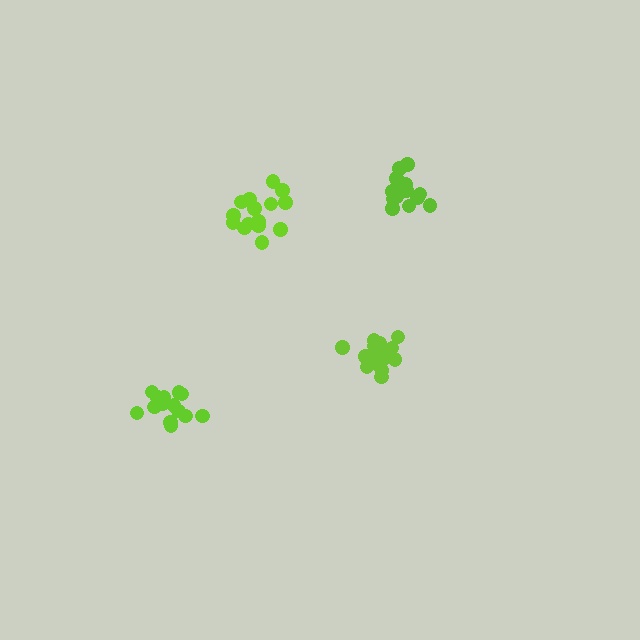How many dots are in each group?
Group 1: 15 dots, Group 2: 19 dots, Group 3: 15 dots, Group 4: 15 dots (64 total).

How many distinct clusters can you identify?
There are 4 distinct clusters.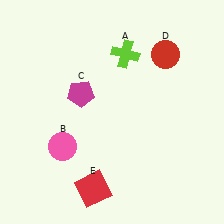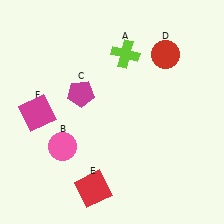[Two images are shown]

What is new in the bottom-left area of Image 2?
A magenta square (F) was added in the bottom-left area of Image 2.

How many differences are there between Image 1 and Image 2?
There is 1 difference between the two images.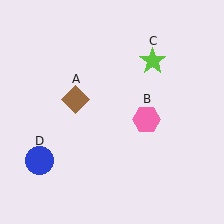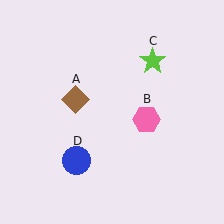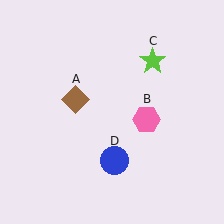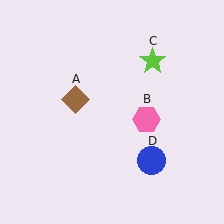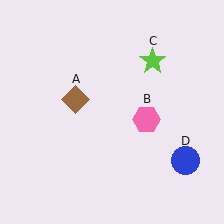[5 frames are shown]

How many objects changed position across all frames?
1 object changed position: blue circle (object D).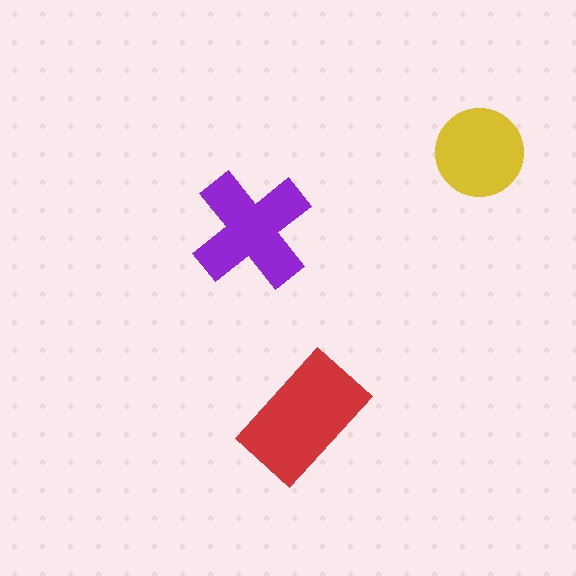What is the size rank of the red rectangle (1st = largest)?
1st.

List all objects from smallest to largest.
The yellow circle, the purple cross, the red rectangle.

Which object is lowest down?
The red rectangle is bottommost.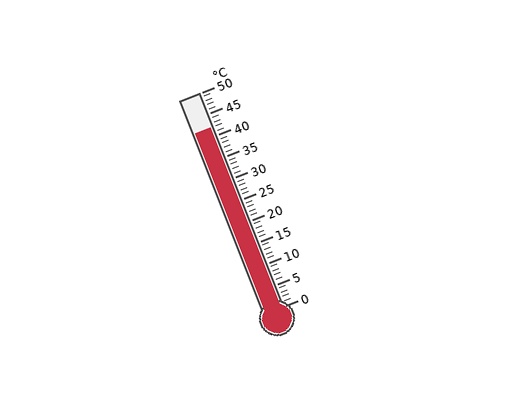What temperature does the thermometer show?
The thermometer shows approximately 42°C.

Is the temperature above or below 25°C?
The temperature is above 25°C.